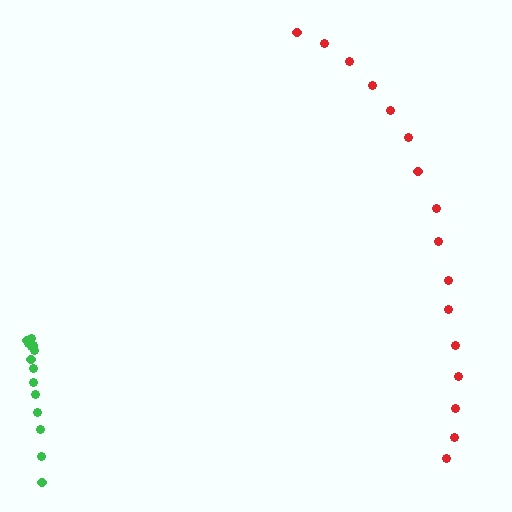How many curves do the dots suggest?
There are 2 distinct paths.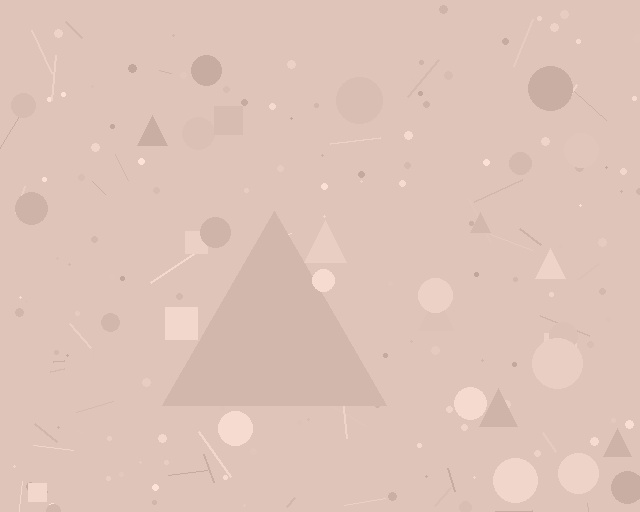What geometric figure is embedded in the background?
A triangle is embedded in the background.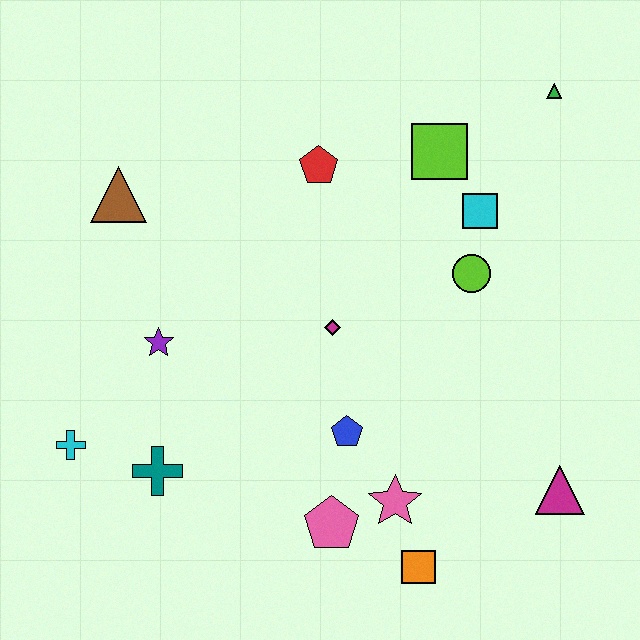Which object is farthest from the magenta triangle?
The brown triangle is farthest from the magenta triangle.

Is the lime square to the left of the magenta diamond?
No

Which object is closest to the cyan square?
The lime circle is closest to the cyan square.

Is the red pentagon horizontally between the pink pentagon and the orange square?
No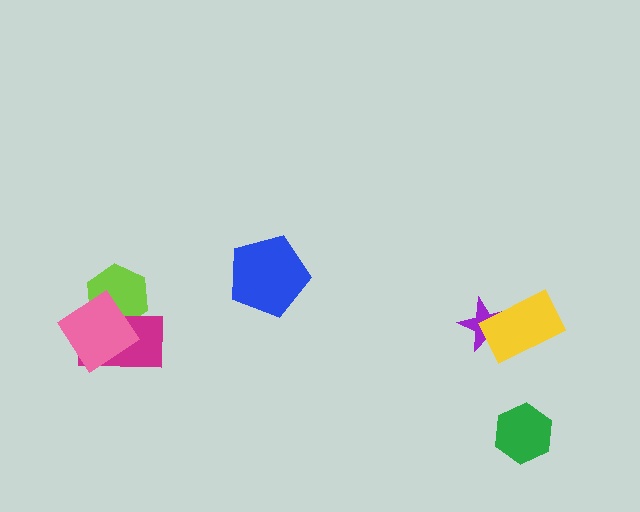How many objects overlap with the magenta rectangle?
2 objects overlap with the magenta rectangle.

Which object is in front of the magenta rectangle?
The pink diamond is in front of the magenta rectangle.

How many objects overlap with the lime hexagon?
2 objects overlap with the lime hexagon.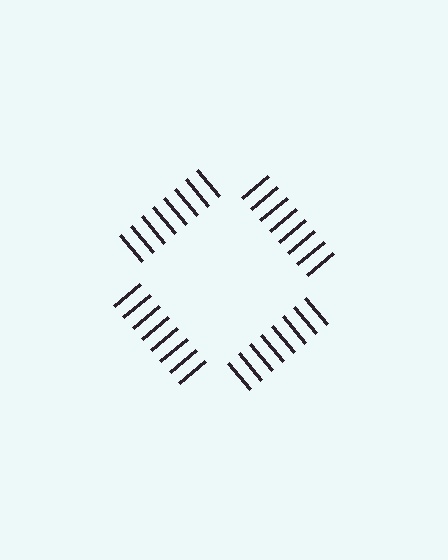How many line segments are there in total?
32 — 8 along each of the 4 edges.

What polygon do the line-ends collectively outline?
An illusory square — the line segments terminate on its edges but no continuous stroke is drawn.